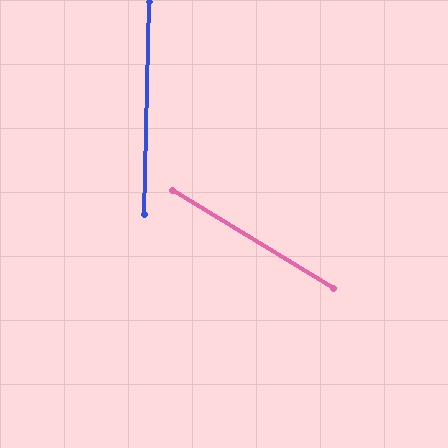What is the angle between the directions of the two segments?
Approximately 60 degrees.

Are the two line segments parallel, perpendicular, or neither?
Neither parallel nor perpendicular — they differ by about 60°.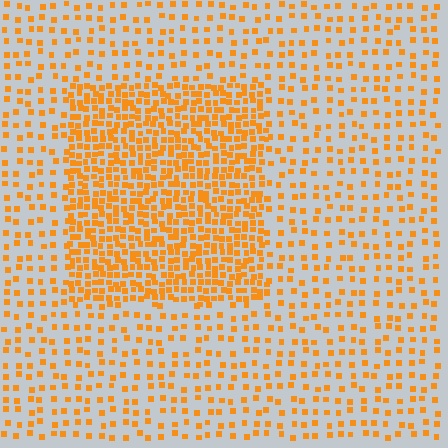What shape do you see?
I see a rectangle.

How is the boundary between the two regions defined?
The boundary is defined by a change in element density (approximately 2.5x ratio). All elements are the same color, size, and shape.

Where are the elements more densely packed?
The elements are more densely packed inside the rectangle boundary.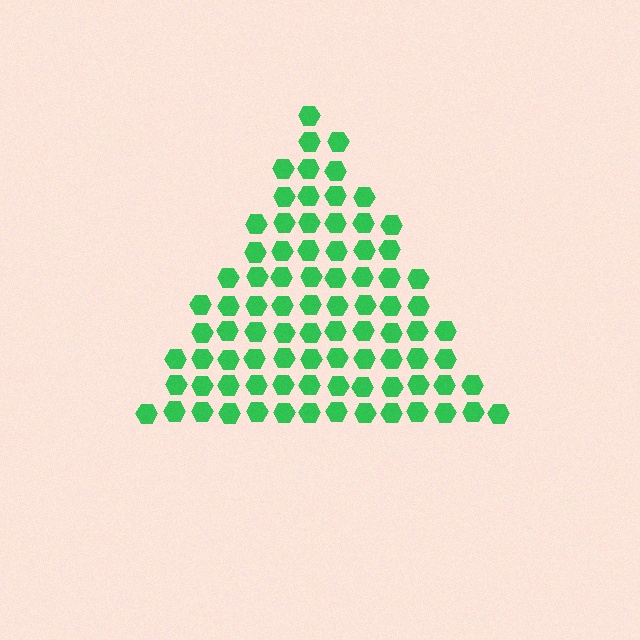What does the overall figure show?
The overall figure shows a triangle.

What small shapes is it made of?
It is made of small hexagons.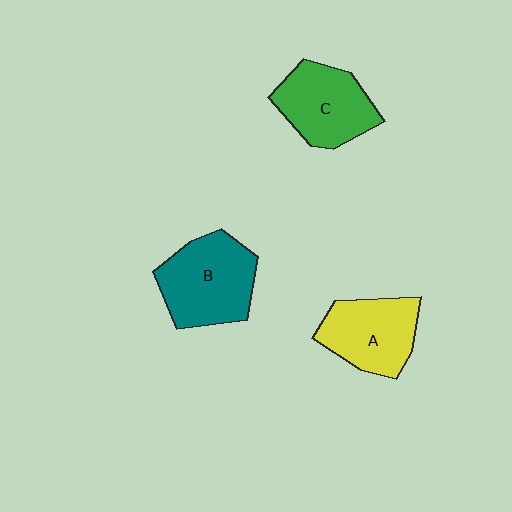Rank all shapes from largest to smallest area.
From largest to smallest: B (teal), C (green), A (yellow).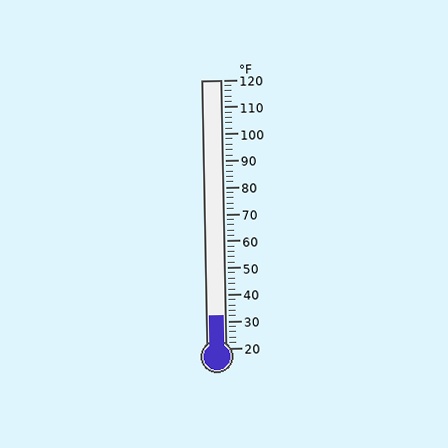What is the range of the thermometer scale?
The thermometer scale ranges from 20°F to 120°F.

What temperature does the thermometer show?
The thermometer shows approximately 32°F.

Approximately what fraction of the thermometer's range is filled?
The thermometer is filled to approximately 10% of its range.